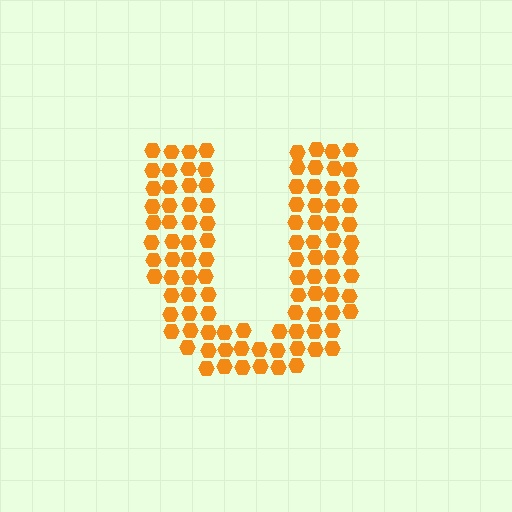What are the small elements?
The small elements are hexagons.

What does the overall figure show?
The overall figure shows the letter U.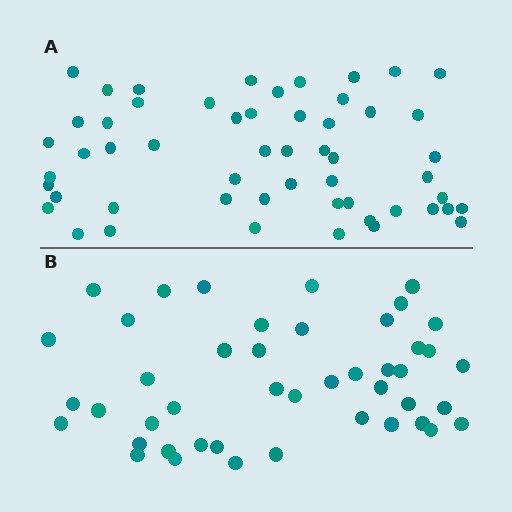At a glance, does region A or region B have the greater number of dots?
Region A (the top region) has more dots.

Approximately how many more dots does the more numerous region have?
Region A has roughly 8 or so more dots than region B.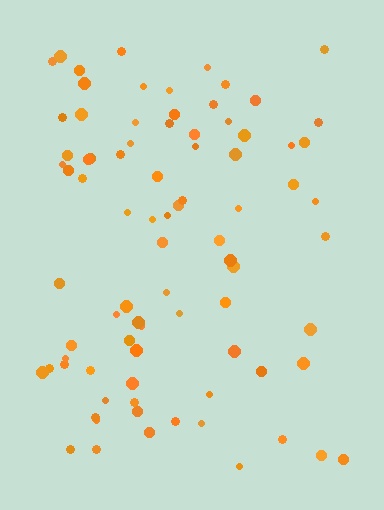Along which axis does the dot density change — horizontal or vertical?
Horizontal.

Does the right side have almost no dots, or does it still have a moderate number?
Still a moderate number, just noticeably fewer than the left.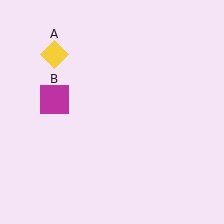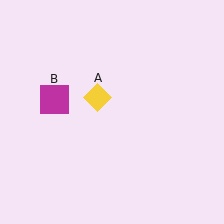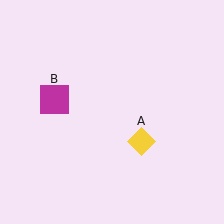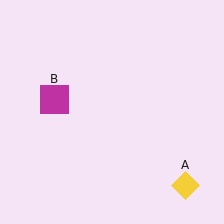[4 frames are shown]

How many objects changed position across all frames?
1 object changed position: yellow diamond (object A).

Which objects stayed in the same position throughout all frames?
Magenta square (object B) remained stationary.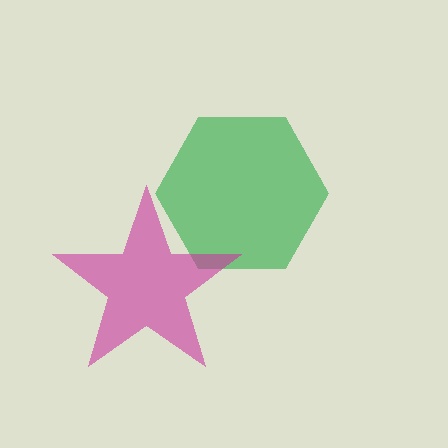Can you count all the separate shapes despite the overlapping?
Yes, there are 2 separate shapes.